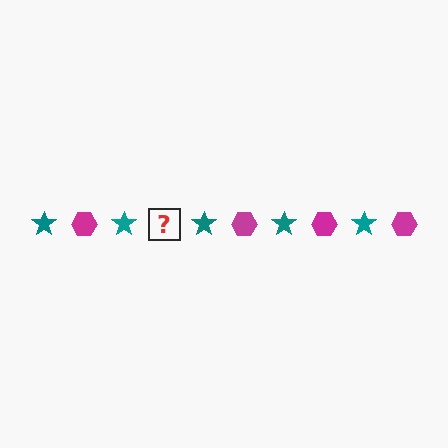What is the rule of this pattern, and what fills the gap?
The rule is that the pattern alternates between teal star and magenta hexagon. The gap should be filled with a magenta hexagon.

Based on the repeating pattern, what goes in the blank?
The blank should be a magenta hexagon.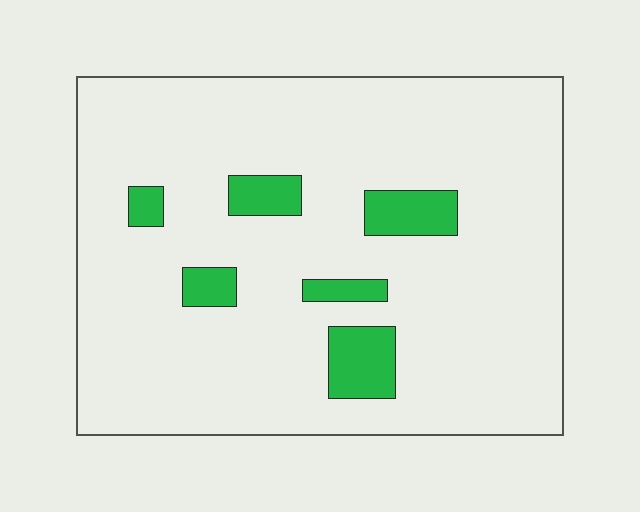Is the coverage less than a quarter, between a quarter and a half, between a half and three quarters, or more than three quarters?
Less than a quarter.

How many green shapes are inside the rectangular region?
6.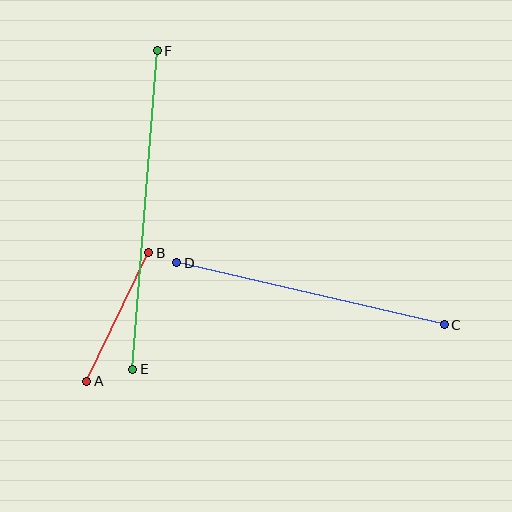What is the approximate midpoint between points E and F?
The midpoint is at approximately (145, 210) pixels.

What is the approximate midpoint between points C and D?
The midpoint is at approximately (311, 294) pixels.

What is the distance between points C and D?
The distance is approximately 275 pixels.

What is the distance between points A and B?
The distance is approximately 143 pixels.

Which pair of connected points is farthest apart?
Points E and F are farthest apart.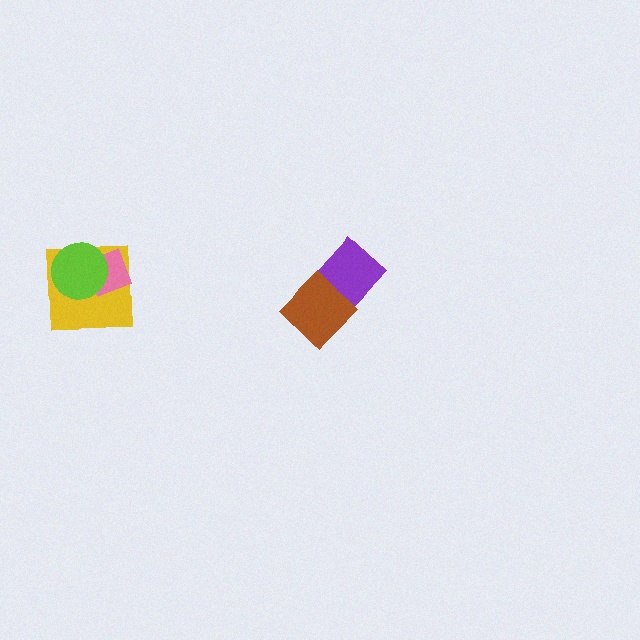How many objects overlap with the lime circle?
2 objects overlap with the lime circle.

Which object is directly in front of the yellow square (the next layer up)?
The pink diamond is directly in front of the yellow square.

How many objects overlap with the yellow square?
2 objects overlap with the yellow square.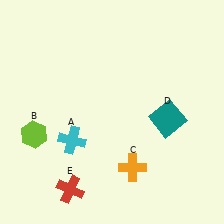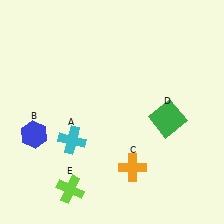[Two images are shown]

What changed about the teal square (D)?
In Image 1, D is teal. In Image 2, it changed to green.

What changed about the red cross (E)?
In Image 1, E is red. In Image 2, it changed to lime.